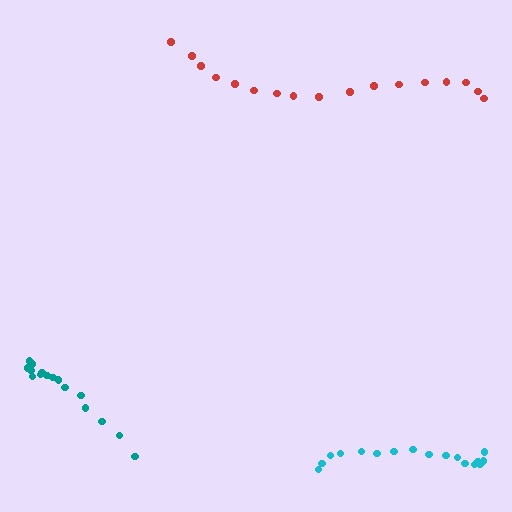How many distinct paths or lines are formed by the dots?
There are 3 distinct paths.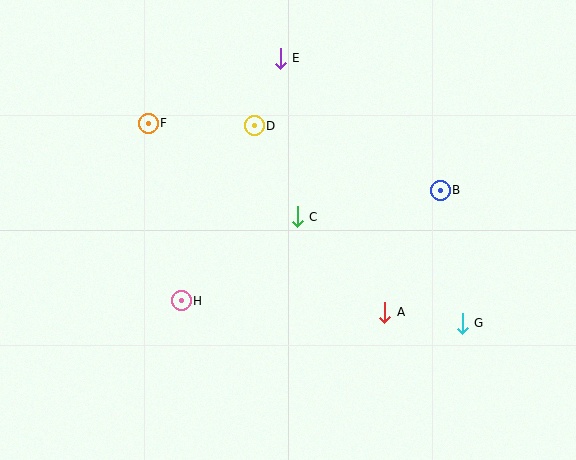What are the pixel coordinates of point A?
Point A is at (385, 312).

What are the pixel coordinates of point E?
Point E is at (280, 58).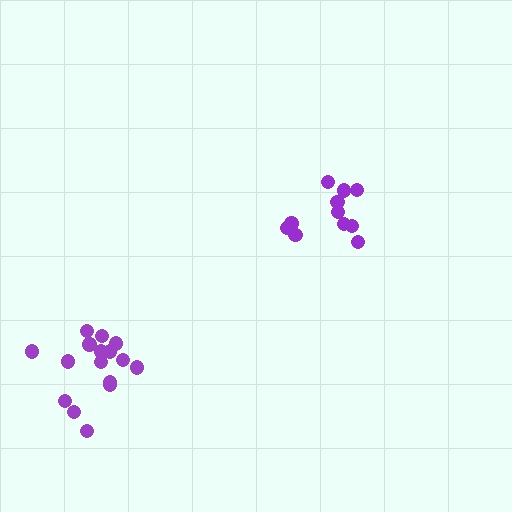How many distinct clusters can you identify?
There are 2 distinct clusters.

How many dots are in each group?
Group 1: 11 dots, Group 2: 16 dots (27 total).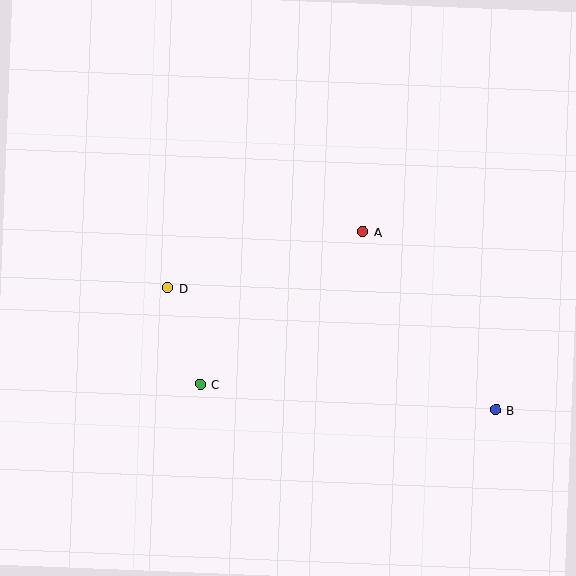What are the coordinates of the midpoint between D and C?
The midpoint between D and C is at (184, 336).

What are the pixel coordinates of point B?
Point B is at (496, 410).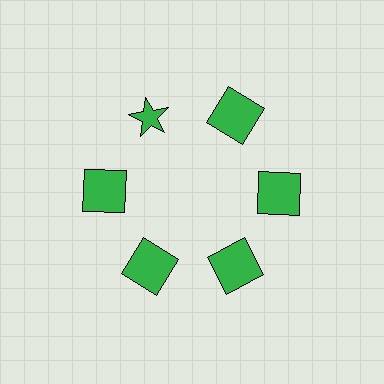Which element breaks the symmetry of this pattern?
The green star at roughly the 11 o'clock position breaks the symmetry. All other shapes are green squares.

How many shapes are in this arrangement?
There are 6 shapes arranged in a ring pattern.